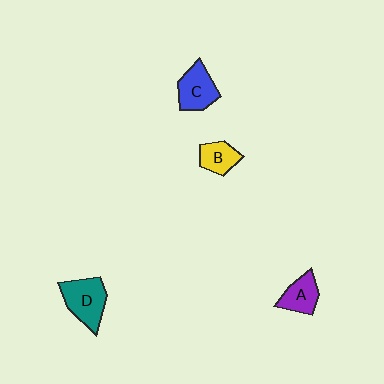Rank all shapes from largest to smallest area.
From largest to smallest: D (teal), C (blue), A (purple), B (yellow).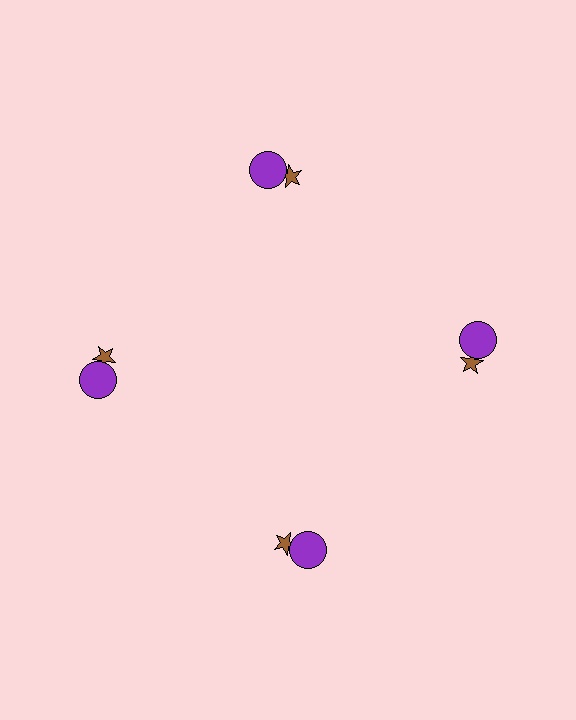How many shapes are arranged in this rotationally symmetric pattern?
There are 8 shapes, arranged in 4 groups of 2.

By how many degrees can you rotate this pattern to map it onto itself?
The pattern maps onto itself every 90 degrees of rotation.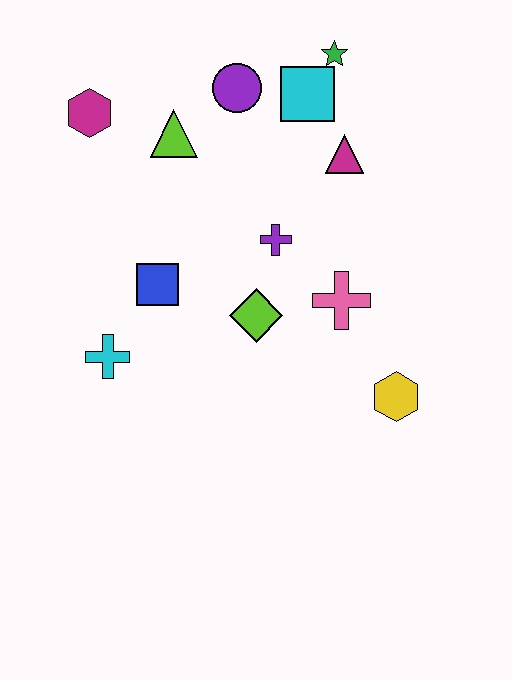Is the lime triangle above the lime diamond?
Yes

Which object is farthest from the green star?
The cyan cross is farthest from the green star.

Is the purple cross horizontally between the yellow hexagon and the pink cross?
No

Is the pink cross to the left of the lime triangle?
No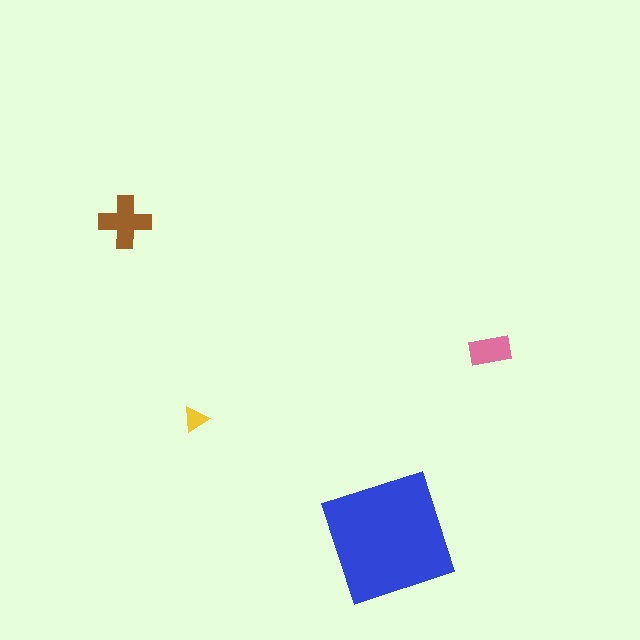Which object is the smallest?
The yellow triangle.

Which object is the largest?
The blue square.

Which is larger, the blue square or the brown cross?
The blue square.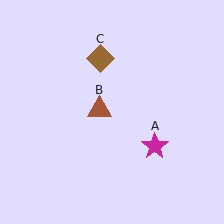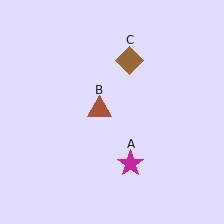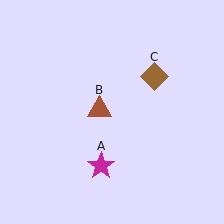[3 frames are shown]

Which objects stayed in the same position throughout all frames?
Brown triangle (object B) remained stationary.